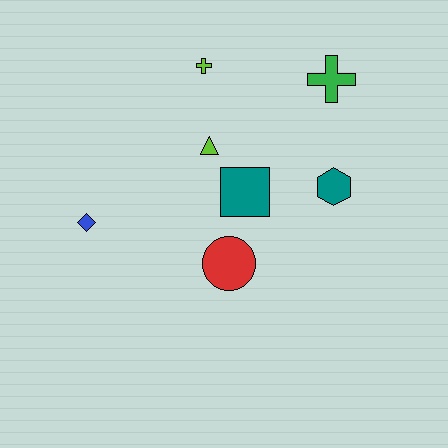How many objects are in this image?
There are 7 objects.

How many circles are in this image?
There is 1 circle.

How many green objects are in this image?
There is 1 green object.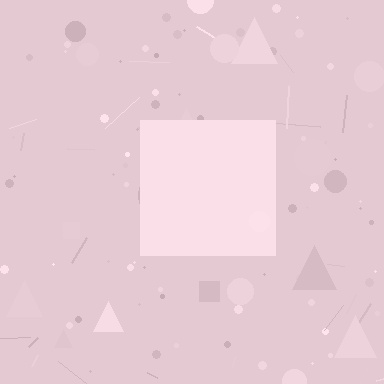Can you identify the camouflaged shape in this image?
The camouflaged shape is a square.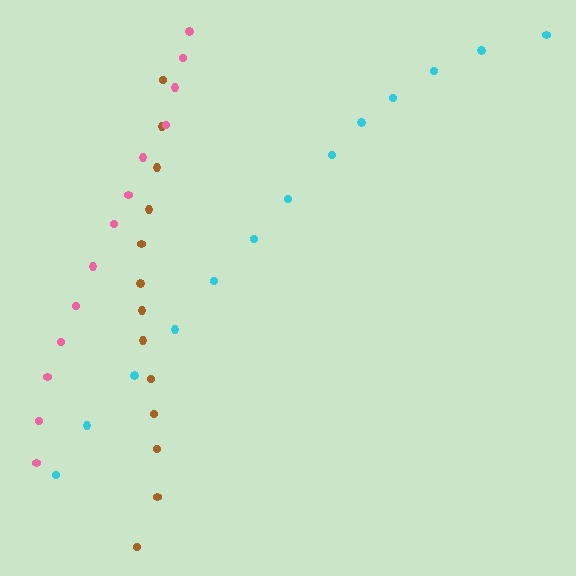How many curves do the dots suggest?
There are 3 distinct paths.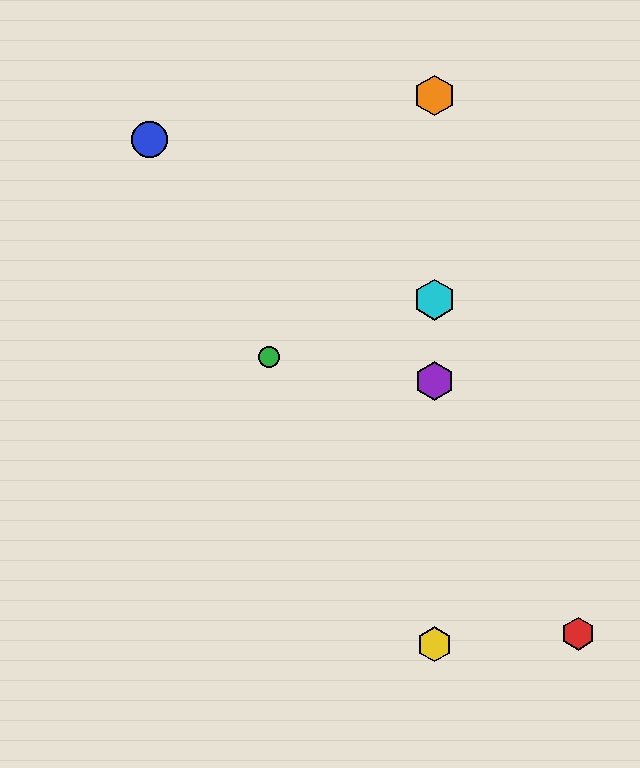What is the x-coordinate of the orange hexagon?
The orange hexagon is at x≈435.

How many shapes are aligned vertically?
4 shapes (the yellow hexagon, the purple hexagon, the orange hexagon, the cyan hexagon) are aligned vertically.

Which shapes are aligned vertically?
The yellow hexagon, the purple hexagon, the orange hexagon, the cyan hexagon are aligned vertically.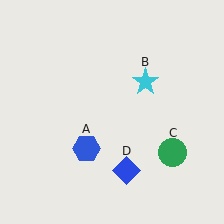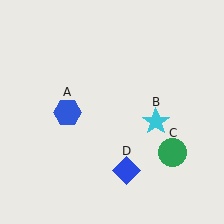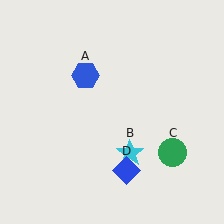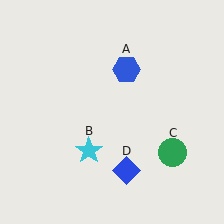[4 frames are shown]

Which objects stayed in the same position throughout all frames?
Green circle (object C) and blue diamond (object D) remained stationary.